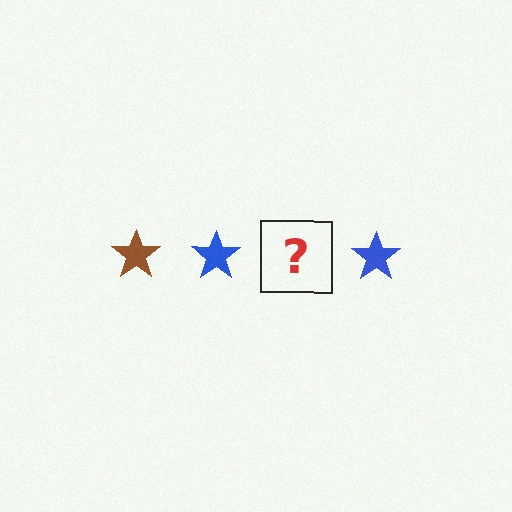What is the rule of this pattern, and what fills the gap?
The rule is that the pattern cycles through brown, blue stars. The gap should be filled with a brown star.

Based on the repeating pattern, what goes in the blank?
The blank should be a brown star.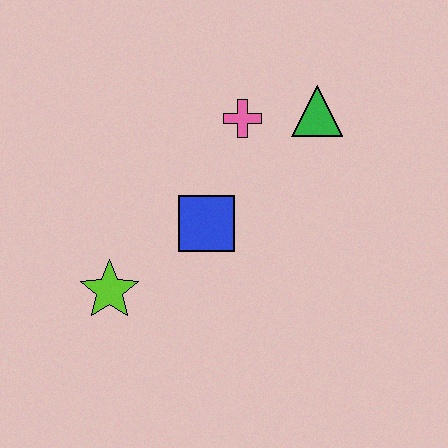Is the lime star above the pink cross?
No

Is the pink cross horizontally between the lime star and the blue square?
No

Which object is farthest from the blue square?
The green triangle is farthest from the blue square.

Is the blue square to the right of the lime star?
Yes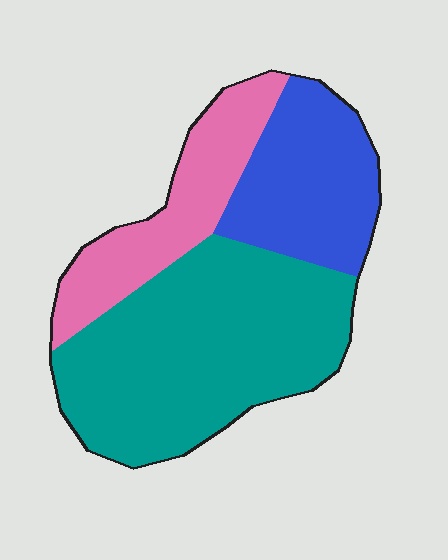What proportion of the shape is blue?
Blue covers about 25% of the shape.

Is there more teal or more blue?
Teal.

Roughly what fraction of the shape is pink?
Pink covers 22% of the shape.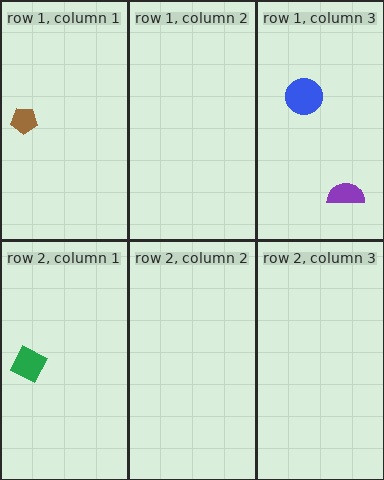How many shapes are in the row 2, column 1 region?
1.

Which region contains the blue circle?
The row 1, column 3 region.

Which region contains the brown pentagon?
The row 1, column 1 region.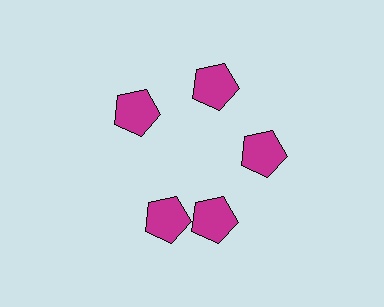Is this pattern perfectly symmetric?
No. The 5 magenta pentagons are arranged in a ring, but one element near the 8 o'clock position is rotated out of alignment along the ring, breaking the 5-fold rotational symmetry.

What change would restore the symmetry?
The symmetry would be restored by rotating it back into even spacing with its neighbors so that all 5 pentagons sit at equal angles and equal distance from the center.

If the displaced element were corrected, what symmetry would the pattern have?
It would have 5-fold rotational symmetry — the pattern would map onto itself every 72 degrees.